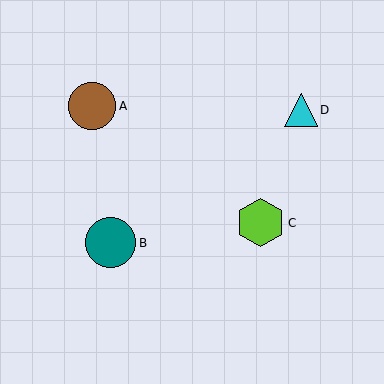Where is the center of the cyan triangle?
The center of the cyan triangle is at (301, 110).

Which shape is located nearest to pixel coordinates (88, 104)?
The brown circle (labeled A) at (92, 106) is nearest to that location.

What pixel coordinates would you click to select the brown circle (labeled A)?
Click at (92, 106) to select the brown circle A.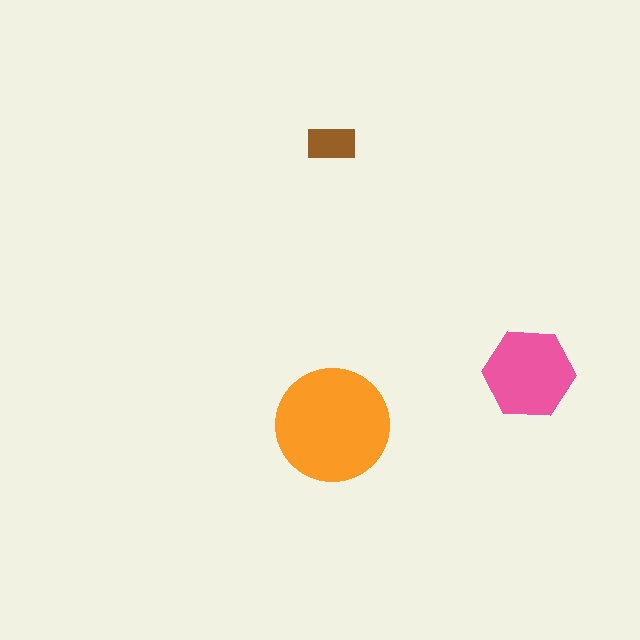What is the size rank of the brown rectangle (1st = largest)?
3rd.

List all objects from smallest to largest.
The brown rectangle, the pink hexagon, the orange circle.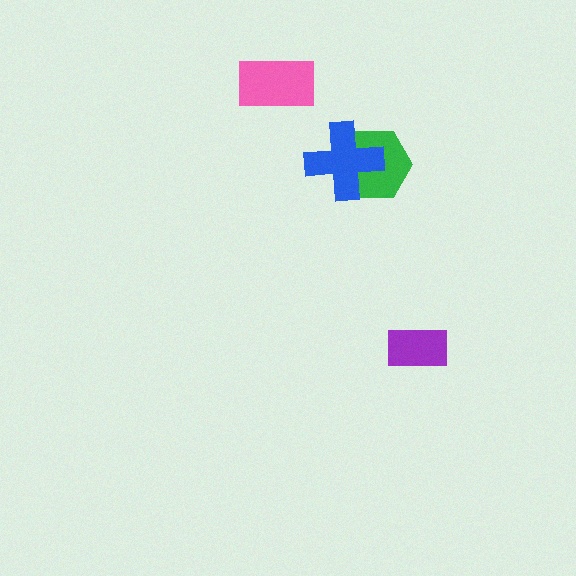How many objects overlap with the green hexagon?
1 object overlaps with the green hexagon.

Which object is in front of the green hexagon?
The blue cross is in front of the green hexagon.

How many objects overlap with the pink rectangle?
0 objects overlap with the pink rectangle.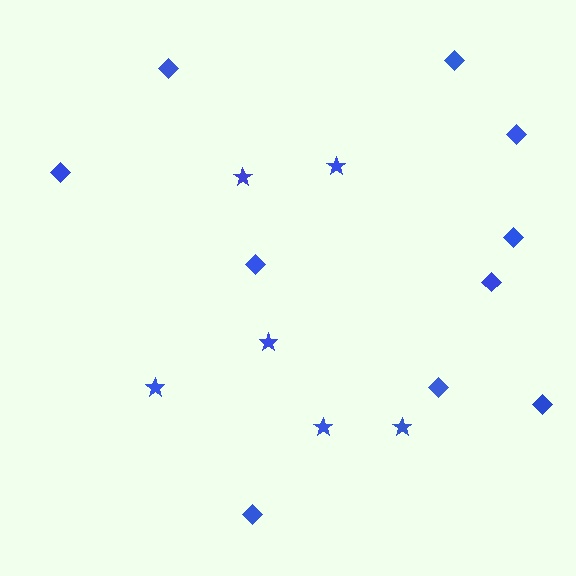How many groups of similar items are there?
There are 2 groups: one group of diamonds (10) and one group of stars (6).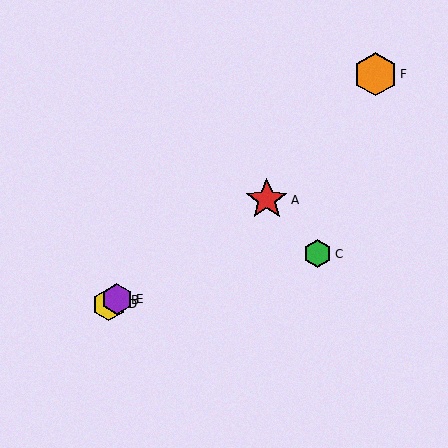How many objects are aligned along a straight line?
4 objects (A, B, D, E) are aligned along a straight line.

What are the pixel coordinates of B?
Object B is at (115, 300).